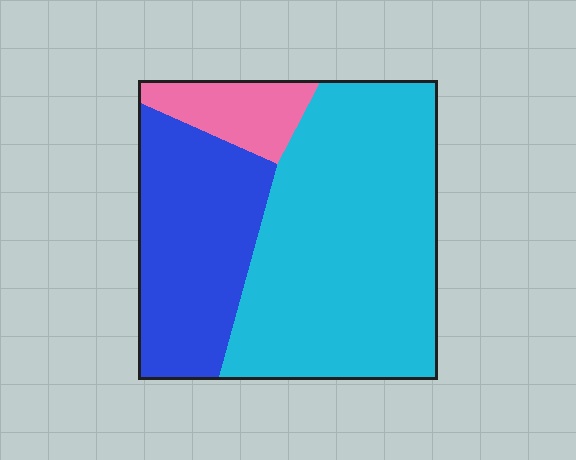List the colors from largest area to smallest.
From largest to smallest: cyan, blue, pink.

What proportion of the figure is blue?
Blue covers 31% of the figure.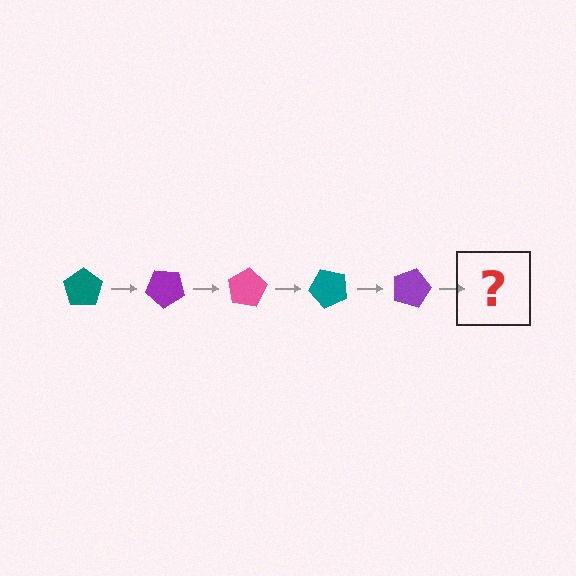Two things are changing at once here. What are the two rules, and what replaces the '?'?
The two rules are that it rotates 40 degrees each step and the color cycles through teal, purple, and pink. The '?' should be a pink pentagon, rotated 200 degrees from the start.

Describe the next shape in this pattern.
It should be a pink pentagon, rotated 200 degrees from the start.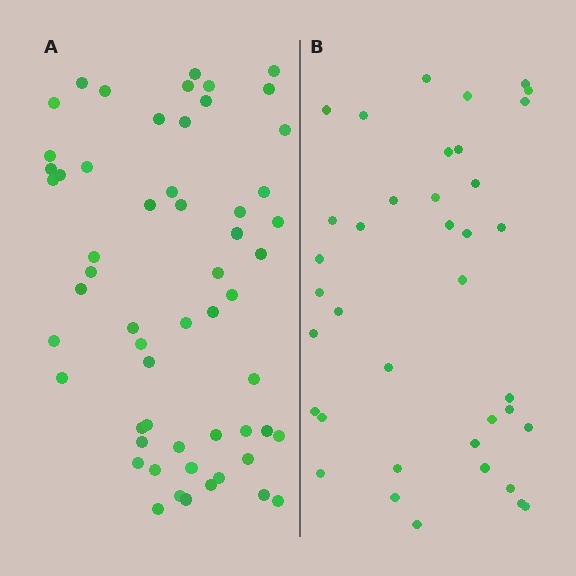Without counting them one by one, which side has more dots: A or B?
Region A (the left region) has more dots.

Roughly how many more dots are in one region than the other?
Region A has approximately 20 more dots than region B.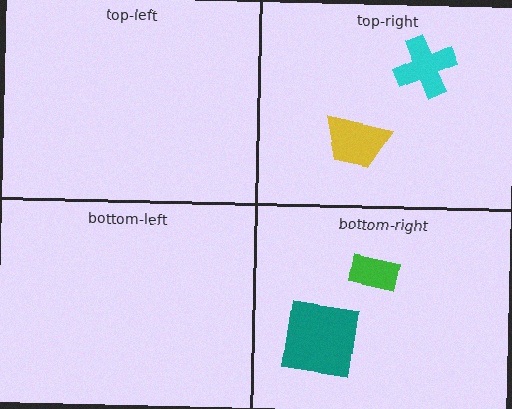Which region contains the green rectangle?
The bottom-right region.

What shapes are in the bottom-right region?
The green rectangle, the teal square.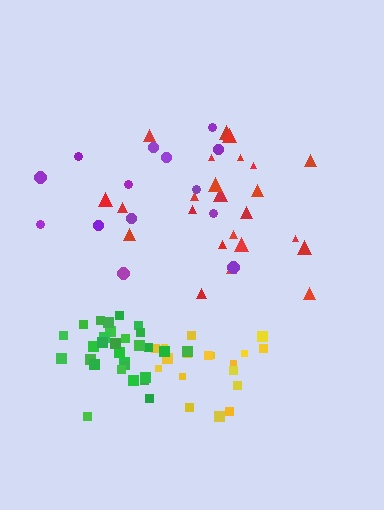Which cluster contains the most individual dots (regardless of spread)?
Green (29).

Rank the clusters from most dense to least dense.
green, yellow, red, purple.